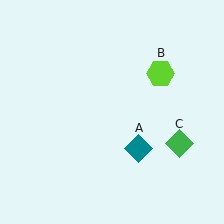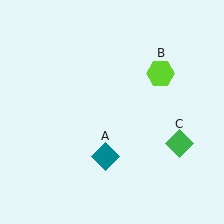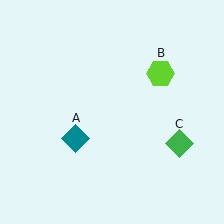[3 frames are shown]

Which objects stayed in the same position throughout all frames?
Lime hexagon (object B) and green diamond (object C) remained stationary.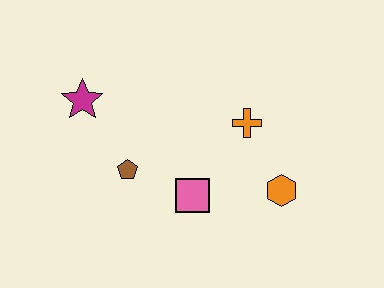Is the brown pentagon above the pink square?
Yes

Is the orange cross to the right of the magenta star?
Yes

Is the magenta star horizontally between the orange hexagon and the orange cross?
No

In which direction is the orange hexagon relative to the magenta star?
The orange hexagon is to the right of the magenta star.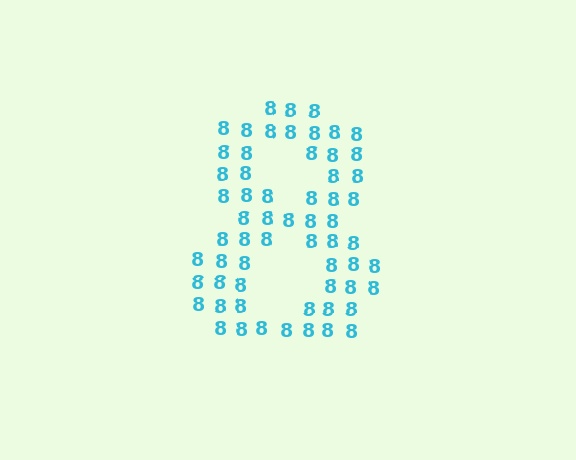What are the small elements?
The small elements are digit 8's.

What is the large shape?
The large shape is the digit 8.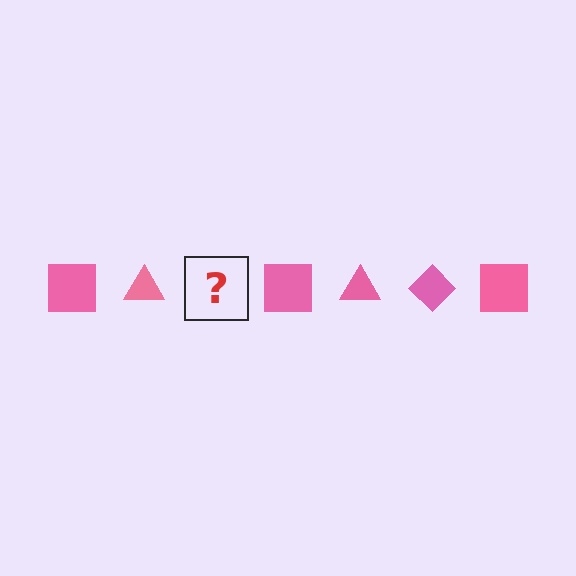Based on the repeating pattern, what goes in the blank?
The blank should be a pink diamond.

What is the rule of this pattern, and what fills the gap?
The rule is that the pattern cycles through square, triangle, diamond shapes in pink. The gap should be filled with a pink diamond.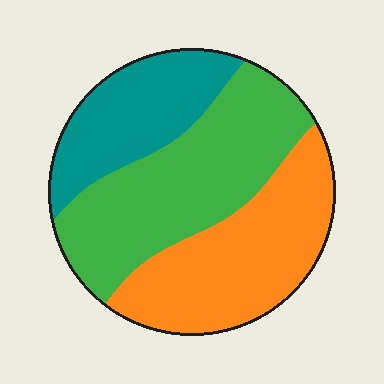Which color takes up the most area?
Green, at roughly 40%.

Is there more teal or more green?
Green.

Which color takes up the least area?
Teal, at roughly 25%.